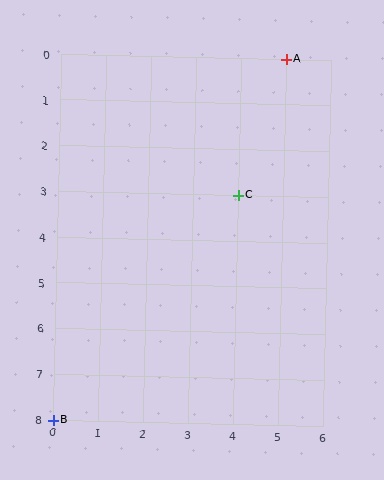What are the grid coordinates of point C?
Point C is at grid coordinates (4, 3).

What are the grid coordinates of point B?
Point B is at grid coordinates (0, 8).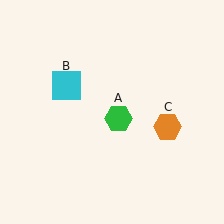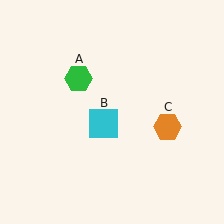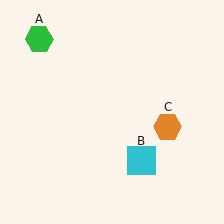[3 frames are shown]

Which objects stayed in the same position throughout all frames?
Orange hexagon (object C) remained stationary.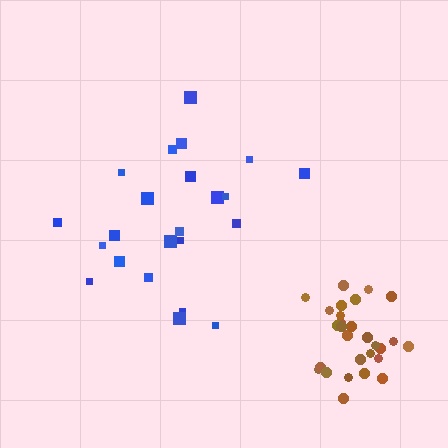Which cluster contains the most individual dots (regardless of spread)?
Brown (28).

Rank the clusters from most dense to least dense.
brown, blue.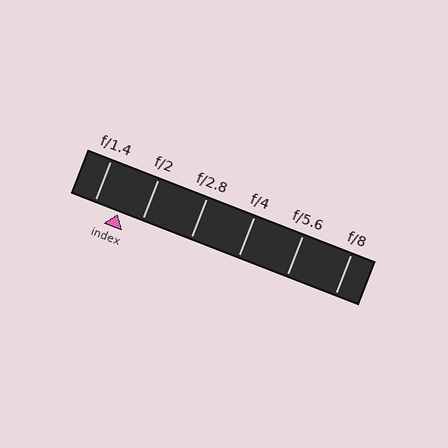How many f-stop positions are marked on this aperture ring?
There are 6 f-stop positions marked.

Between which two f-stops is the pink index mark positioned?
The index mark is between f/1.4 and f/2.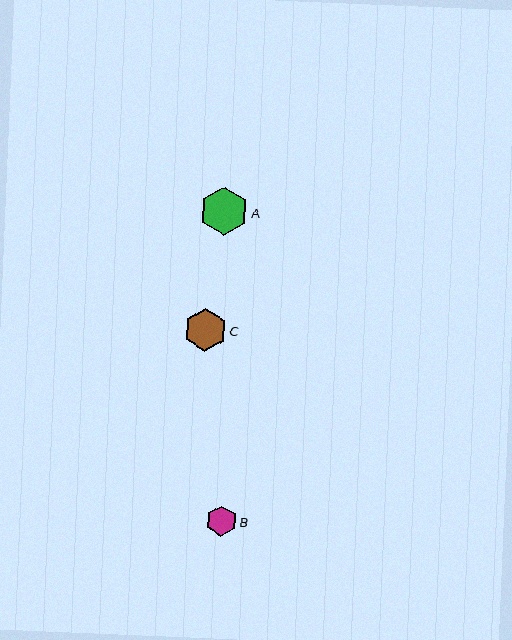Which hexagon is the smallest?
Hexagon B is the smallest with a size of approximately 31 pixels.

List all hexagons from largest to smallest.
From largest to smallest: A, C, B.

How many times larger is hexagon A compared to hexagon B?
Hexagon A is approximately 1.6 times the size of hexagon B.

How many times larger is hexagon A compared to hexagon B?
Hexagon A is approximately 1.6 times the size of hexagon B.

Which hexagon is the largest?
Hexagon A is the largest with a size of approximately 48 pixels.